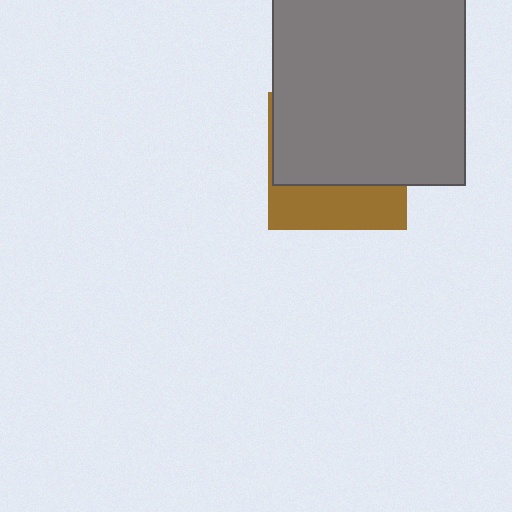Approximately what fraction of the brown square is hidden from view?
Roughly 66% of the brown square is hidden behind the gray square.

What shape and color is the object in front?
The object in front is a gray square.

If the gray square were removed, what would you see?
You would see the complete brown square.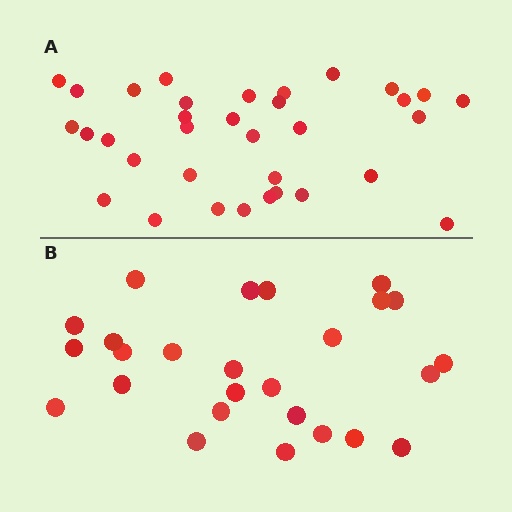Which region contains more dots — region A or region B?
Region A (the top region) has more dots.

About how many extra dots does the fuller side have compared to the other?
Region A has roughly 8 or so more dots than region B.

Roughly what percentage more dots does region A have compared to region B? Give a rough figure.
About 30% more.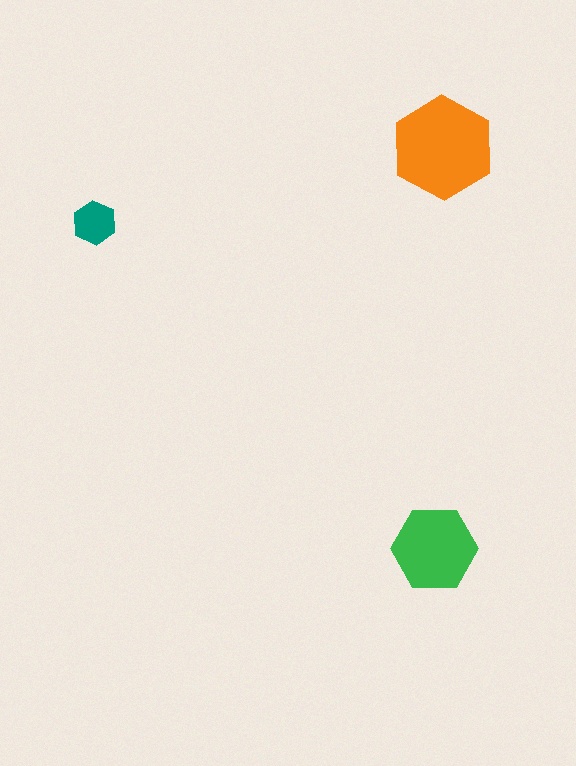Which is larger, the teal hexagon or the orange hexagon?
The orange one.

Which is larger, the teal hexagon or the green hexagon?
The green one.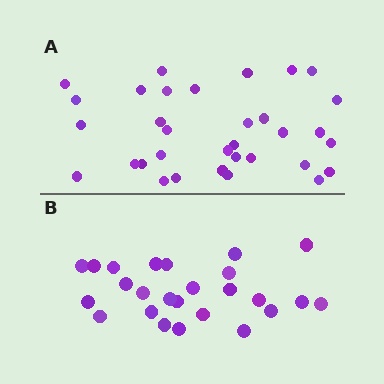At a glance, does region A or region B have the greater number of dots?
Region A (the top region) has more dots.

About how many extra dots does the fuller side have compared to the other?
Region A has roughly 8 or so more dots than region B.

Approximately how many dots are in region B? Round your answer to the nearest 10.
About 20 dots. (The exact count is 25, which rounds to 20.)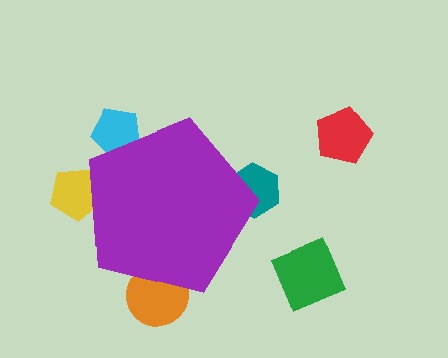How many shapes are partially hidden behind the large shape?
4 shapes are partially hidden.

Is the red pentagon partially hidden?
No, the red pentagon is fully visible.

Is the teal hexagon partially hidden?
Yes, the teal hexagon is partially hidden behind the purple pentagon.